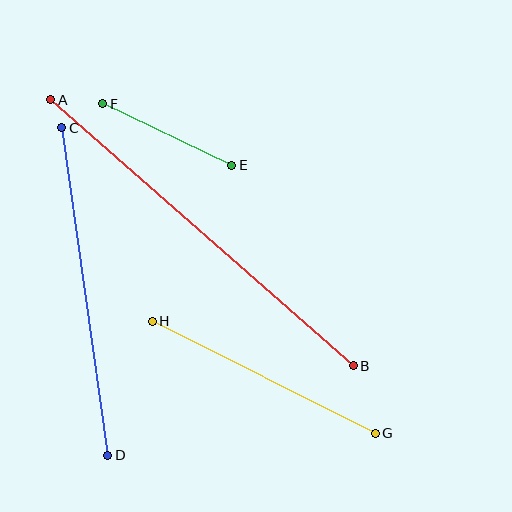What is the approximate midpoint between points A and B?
The midpoint is at approximately (202, 233) pixels.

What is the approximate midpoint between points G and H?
The midpoint is at approximately (264, 377) pixels.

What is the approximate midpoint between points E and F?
The midpoint is at approximately (167, 134) pixels.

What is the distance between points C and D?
The distance is approximately 331 pixels.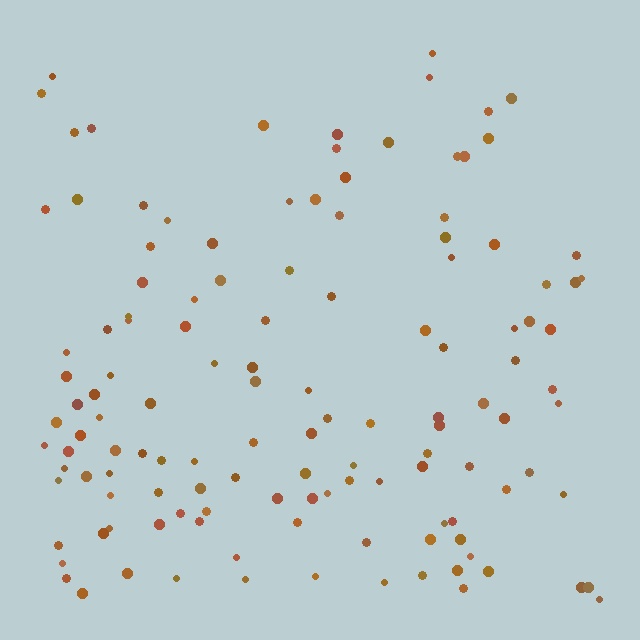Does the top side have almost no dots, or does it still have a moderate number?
Still a moderate number, just noticeably fewer than the bottom.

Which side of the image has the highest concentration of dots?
The bottom.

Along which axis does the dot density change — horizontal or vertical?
Vertical.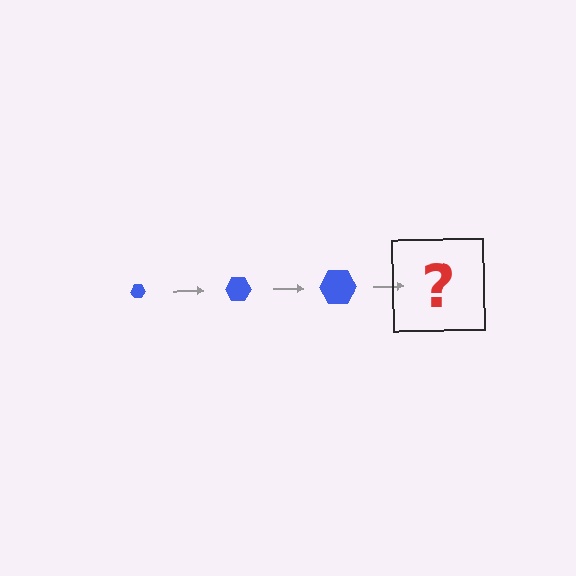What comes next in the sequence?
The next element should be a blue hexagon, larger than the previous one.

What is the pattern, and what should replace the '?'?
The pattern is that the hexagon gets progressively larger each step. The '?' should be a blue hexagon, larger than the previous one.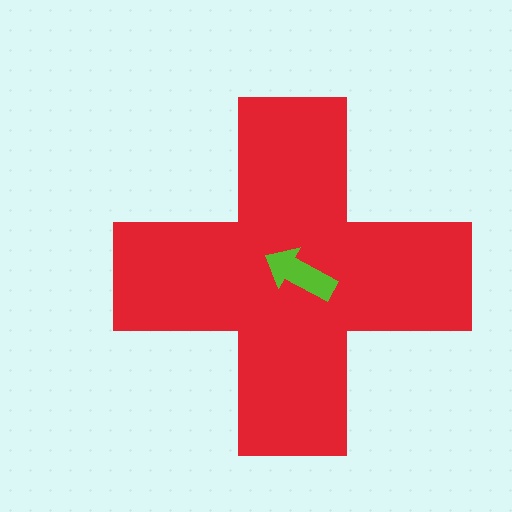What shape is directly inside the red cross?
The lime arrow.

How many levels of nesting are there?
2.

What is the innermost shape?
The lime arrow.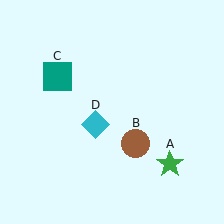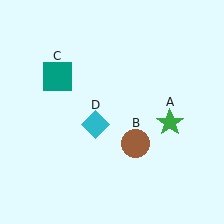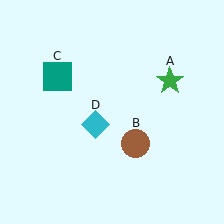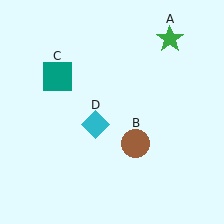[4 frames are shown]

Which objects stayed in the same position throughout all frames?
Brown circle (object B) and teal square (object C) and cyan diamond (object D) remained stationary.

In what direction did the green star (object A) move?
The green star (object A) moved up.